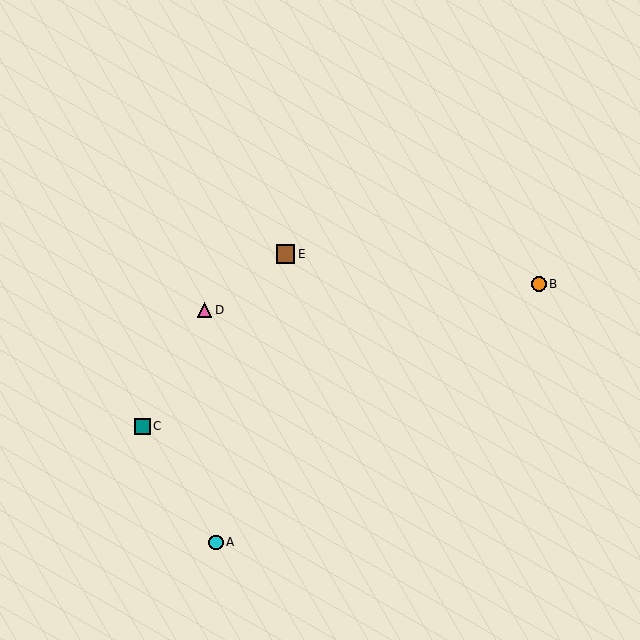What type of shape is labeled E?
Shape E is a brown square.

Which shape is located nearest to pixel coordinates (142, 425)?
The teal square (labeled C) at (142, 426) is nearest to that location.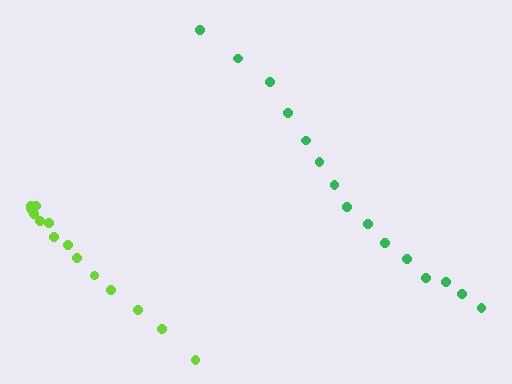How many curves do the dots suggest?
There are 2 distinct paths.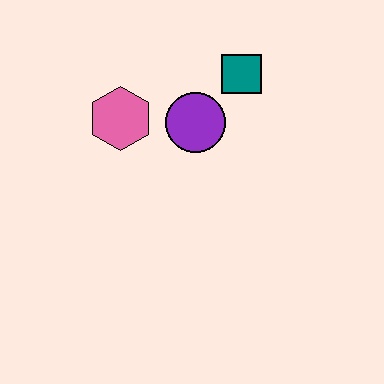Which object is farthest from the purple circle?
The pink hexagon is farthest from the purple circle.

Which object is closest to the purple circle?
The teal square is closest to the purple circle.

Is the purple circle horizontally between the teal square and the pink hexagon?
Yes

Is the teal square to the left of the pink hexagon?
No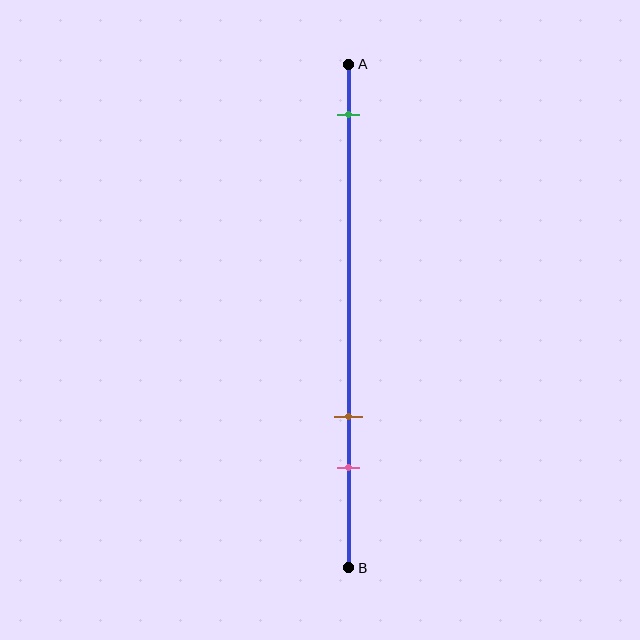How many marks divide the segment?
There are 3 marks dividing the segment.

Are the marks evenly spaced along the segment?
No, the marks are not evenly spaced.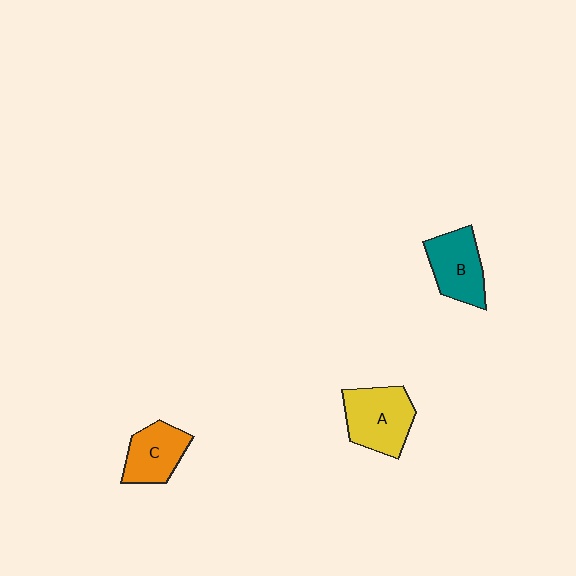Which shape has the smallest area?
Shape C (orange).